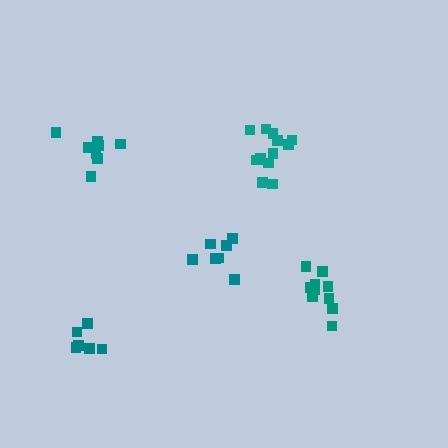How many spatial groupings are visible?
There are 5 spatial groupings.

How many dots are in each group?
Group 1: 8 dots, Group 2: 13 dots, Group 3: 7 dots, Group 4: 7 dots, Group 5: 10 dots (45 total).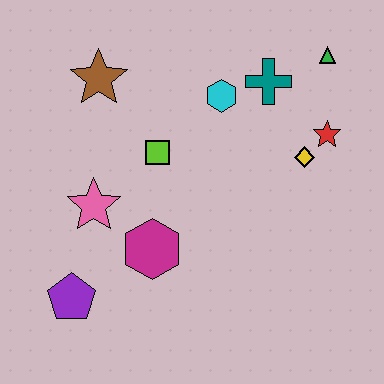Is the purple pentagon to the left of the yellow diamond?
Yes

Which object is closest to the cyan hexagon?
The teal cross is closest to the cyan hexagon.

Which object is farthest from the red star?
The purple pentagon is farthest from the red star.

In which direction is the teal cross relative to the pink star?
The teal cross is to the right of the pink star.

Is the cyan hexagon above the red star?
Yes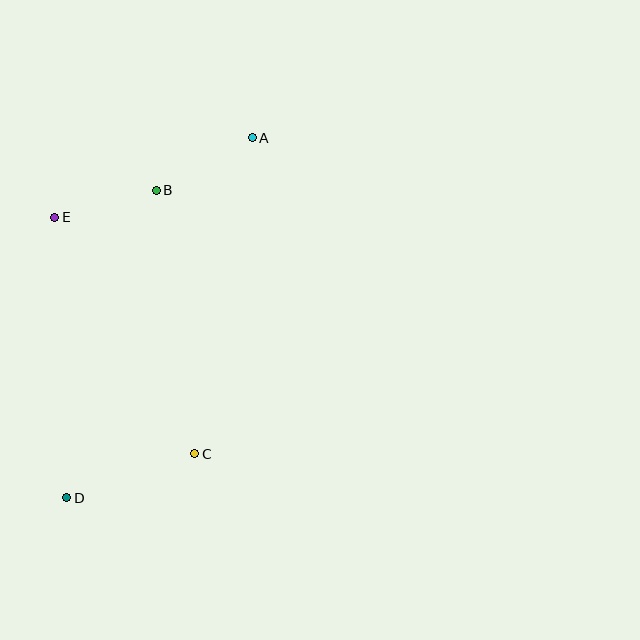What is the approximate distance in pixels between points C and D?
The distance between C and D is approximately 135 pixels.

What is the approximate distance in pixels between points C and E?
The distance between C and E is approximately 274 pixels.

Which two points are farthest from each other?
Points A and D are farthest from each other.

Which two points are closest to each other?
Points B and E are closest to each other.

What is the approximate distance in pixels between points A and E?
The distance between A and E is approximately 213 pixels.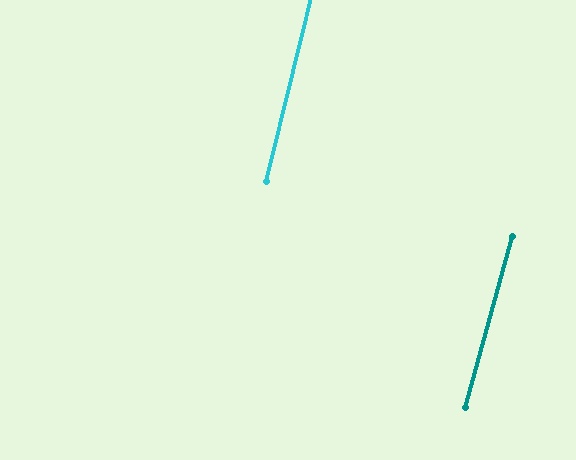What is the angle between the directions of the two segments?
Approximately 2 degrees.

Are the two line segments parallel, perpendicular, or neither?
Parallel — their directions differ by only 1.8°.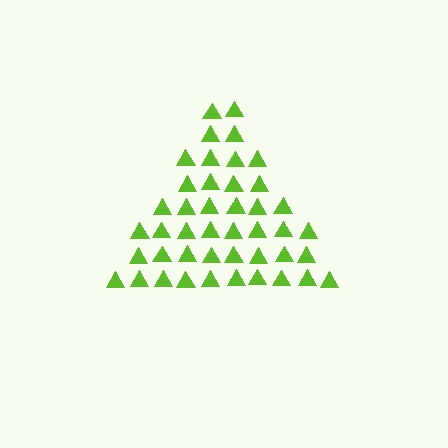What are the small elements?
The small elements are triangles.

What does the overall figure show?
The overall figure shows a triangle.